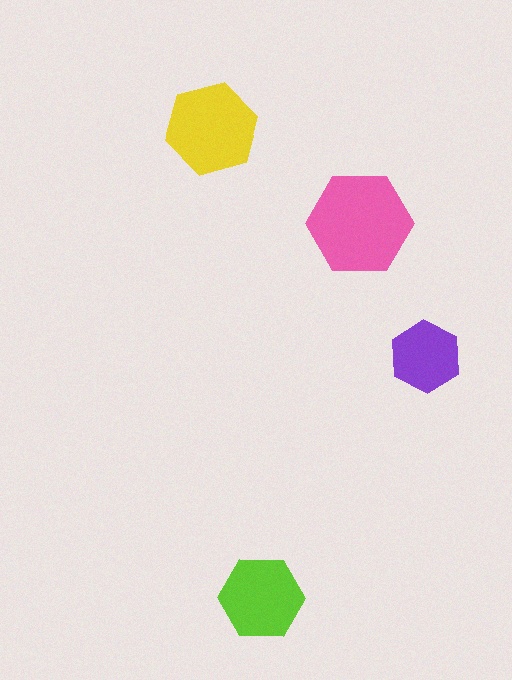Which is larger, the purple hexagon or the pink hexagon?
The pink one.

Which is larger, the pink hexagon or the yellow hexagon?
The pink one.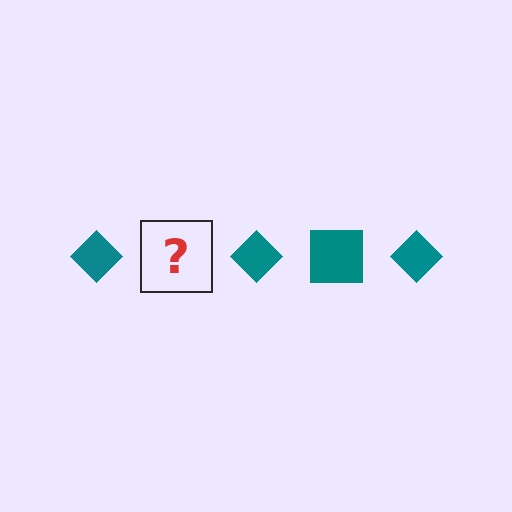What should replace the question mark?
The question mark should be replaced with a teal square.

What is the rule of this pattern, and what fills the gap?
The rule is that the pattern cycles through diamond, square shapes in teal. The gap should be filled with a teal square.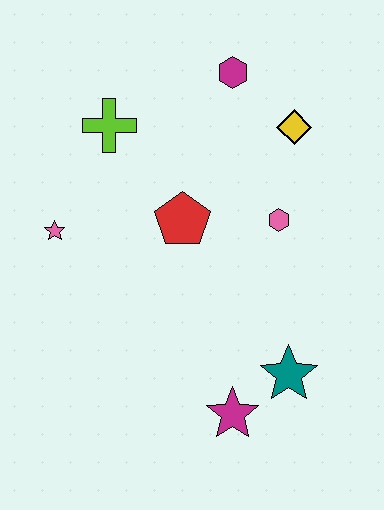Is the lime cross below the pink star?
No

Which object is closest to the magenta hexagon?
The yellow diamond is closest to the magenta hexagon.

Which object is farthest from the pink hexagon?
The pink star is farthest from the pink hexagon.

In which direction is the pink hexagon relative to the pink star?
The pink hexagon is to the right of the pink star.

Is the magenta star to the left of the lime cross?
No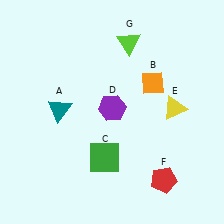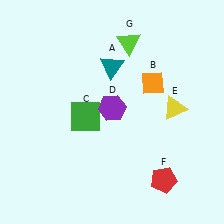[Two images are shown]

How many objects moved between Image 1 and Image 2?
2 objects moved between the two images.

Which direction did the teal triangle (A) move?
The teal triangle (A) moved right.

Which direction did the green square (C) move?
The green square (C) moved up.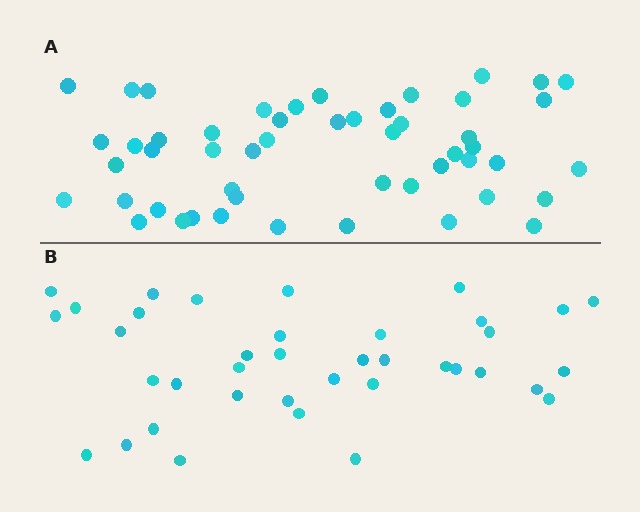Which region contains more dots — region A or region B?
Region A (the top region) has more dots.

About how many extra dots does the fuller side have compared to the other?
Region A has approximately 15 more dots than region B.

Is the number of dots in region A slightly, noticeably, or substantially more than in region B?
Region A has noticeably more, but not dramatically so. The ratio is roughly 1.3 to 1.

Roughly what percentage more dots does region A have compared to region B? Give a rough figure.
About 35% more.